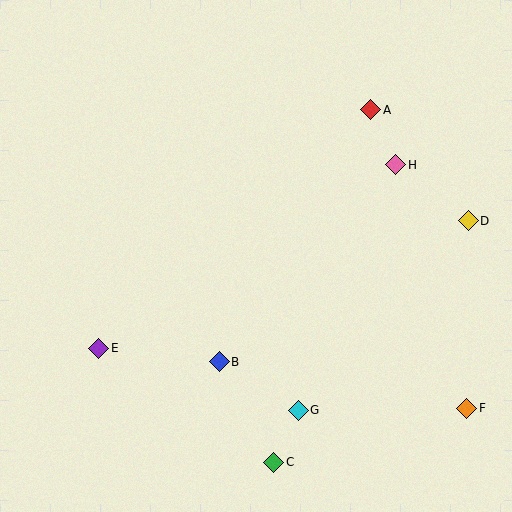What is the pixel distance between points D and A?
The distance between D and A is 148 pixels.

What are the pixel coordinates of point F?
Point F is at (467, 408).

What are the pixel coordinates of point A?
Point A is at (371, 110).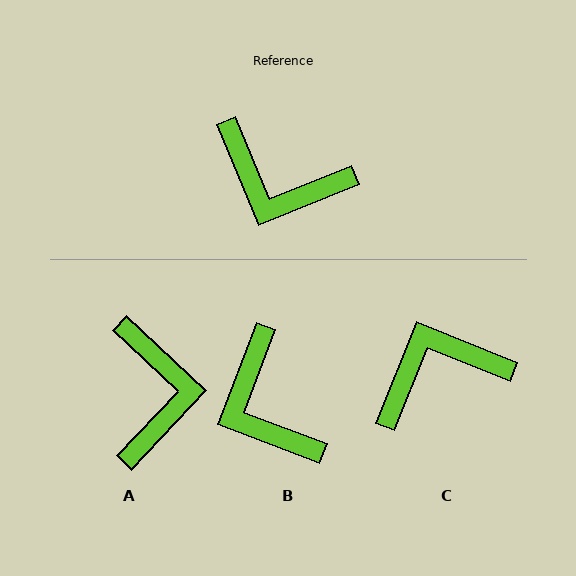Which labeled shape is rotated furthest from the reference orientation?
C, about 134 degrees away.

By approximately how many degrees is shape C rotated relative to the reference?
Approximately 134 degrees clockwise.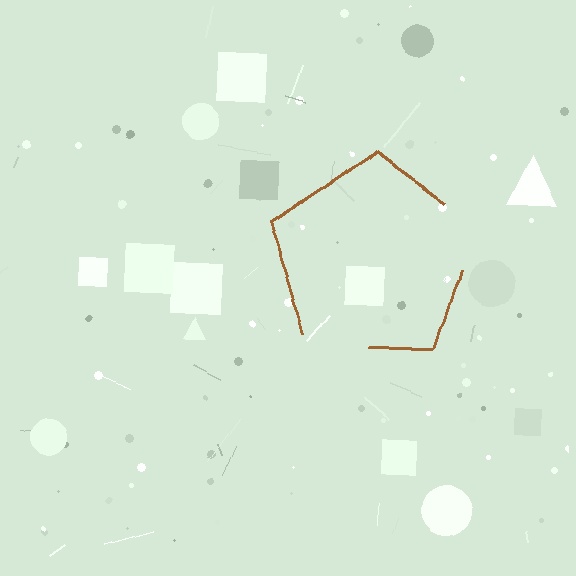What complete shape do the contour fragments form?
The contour fragments form a pentagon.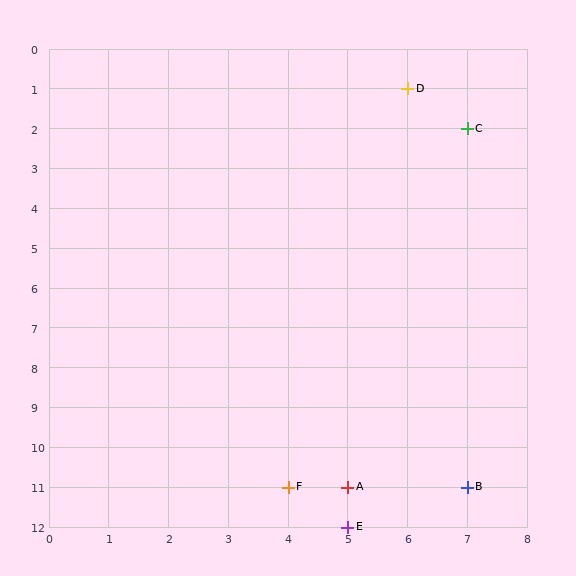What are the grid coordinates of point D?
Point D is at grid coordinates (6, 1).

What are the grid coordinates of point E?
Point E is at grid coordinates (5, 12).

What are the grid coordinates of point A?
Point A is at grid coordinates (5, 11).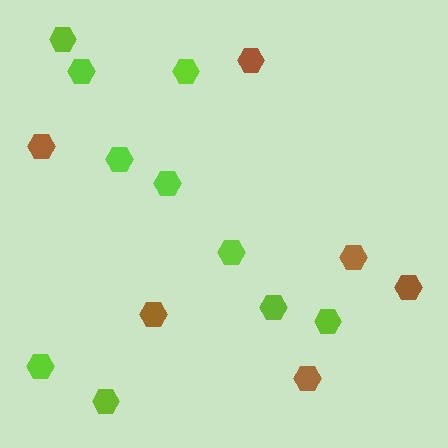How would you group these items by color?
There are 2 groups: one group of lime hexagons (10) and one group of brown hexagons (6).